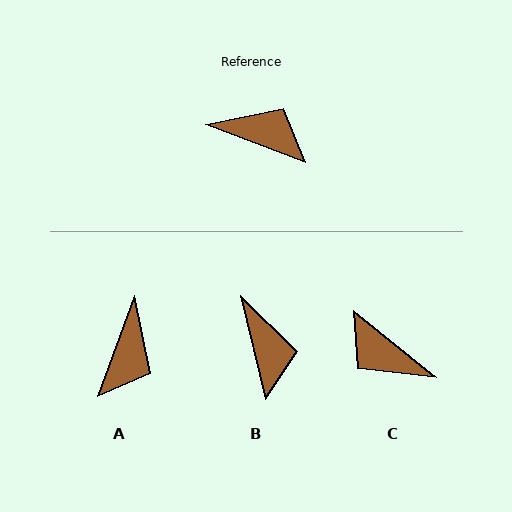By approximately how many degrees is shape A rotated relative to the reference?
Approximately 89 degrees clockwise.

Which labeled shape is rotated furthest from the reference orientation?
C, about 162 degrees away.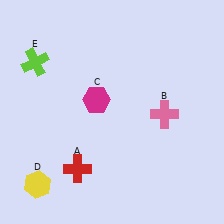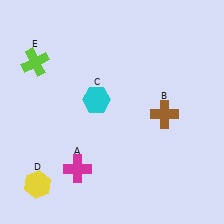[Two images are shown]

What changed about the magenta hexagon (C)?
In Image 1, C is magenta. In Image 2, it changed to cyan.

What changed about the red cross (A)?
In Image 1, A is red. In Image 2, it changed to magenta.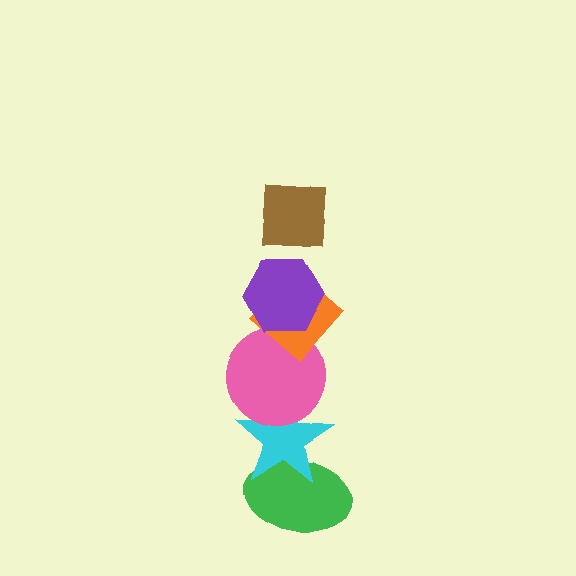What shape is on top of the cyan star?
The pink circle is on top of the cyan star.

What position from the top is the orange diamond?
The orange diamond is 3rd from the top.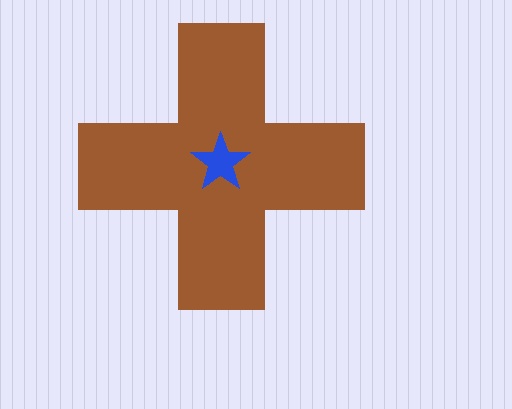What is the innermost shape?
The blue star.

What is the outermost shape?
The brown cross.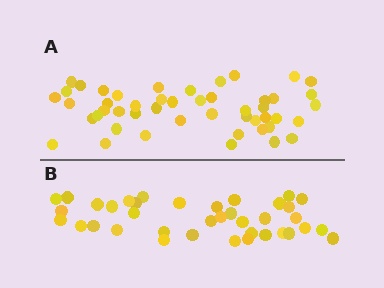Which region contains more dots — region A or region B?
Region A (the top region) has more dots.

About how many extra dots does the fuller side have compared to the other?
Region A has roughly 10 or so more dots than region B.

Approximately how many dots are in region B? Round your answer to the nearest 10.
About 40 dots. (The exact count is 38, which rounds to 40.)